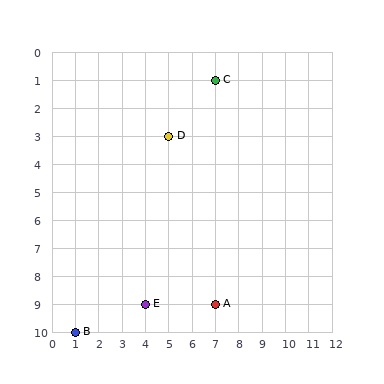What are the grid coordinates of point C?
Point C is at grid coordinates (7, 1).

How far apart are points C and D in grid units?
Points C and D are 2 columns and 2 rows apart (about 2.8 grid units diagonally).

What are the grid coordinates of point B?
Point B is at grid coordinates (1, 10).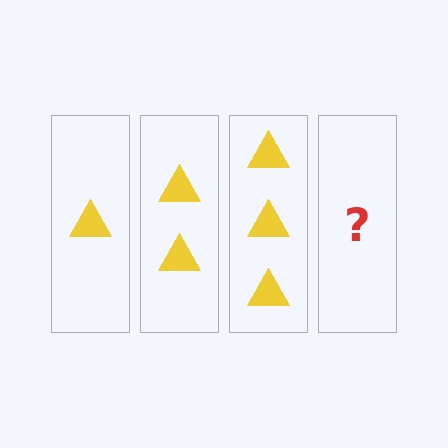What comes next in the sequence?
The next element should be 4 triangles.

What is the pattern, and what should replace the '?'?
The pattern is that each step adds one more triangle. The '?' should be 4 triangles.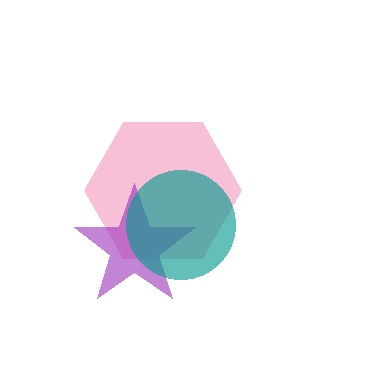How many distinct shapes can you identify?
There are 3 distinct shapes: a pink hexagon, a purple star, a teal circle.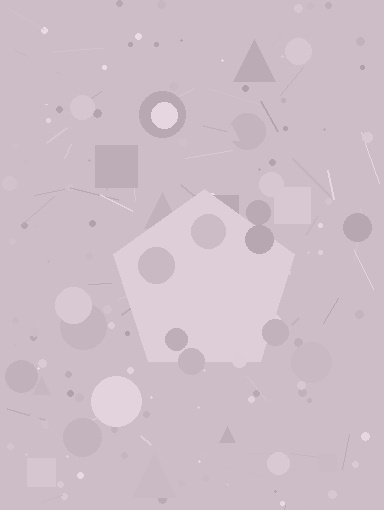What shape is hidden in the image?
A pentagon is hidden in the image.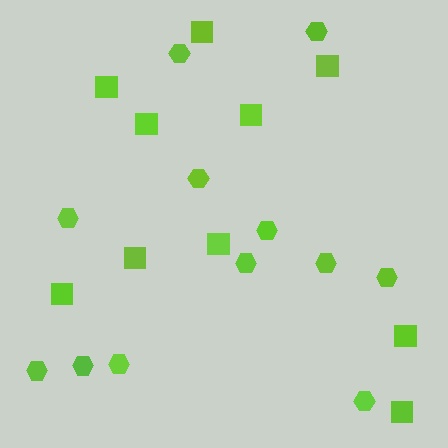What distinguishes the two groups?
There are 2 groups: one group of squares (10) and one group of hexagons (12).